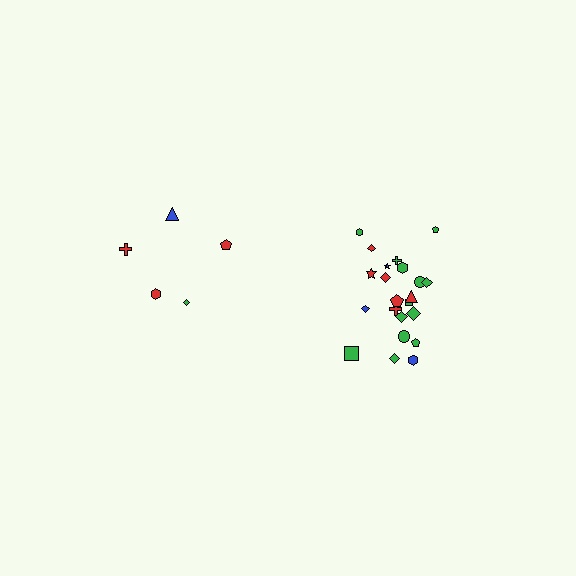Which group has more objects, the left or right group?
The right group.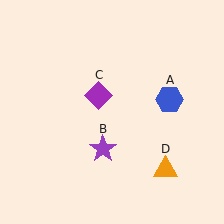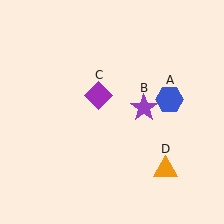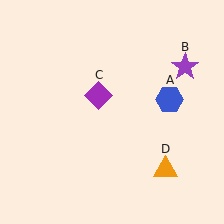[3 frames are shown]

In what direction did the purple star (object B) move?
The purple star (object B) moved up and to the right.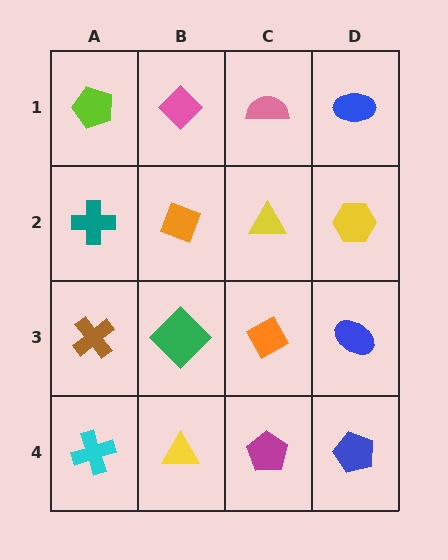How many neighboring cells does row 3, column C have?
4.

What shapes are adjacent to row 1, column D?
A yellow hexagon (row 2, column D), a pink semicircle (row 1, column C).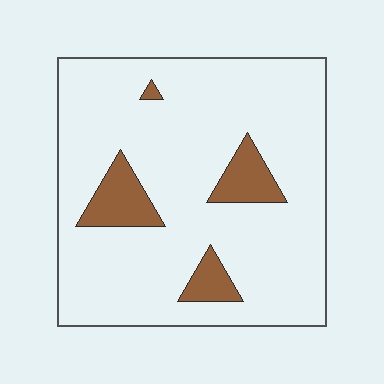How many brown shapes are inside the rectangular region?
4.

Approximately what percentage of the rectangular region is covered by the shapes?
Approximately 10%.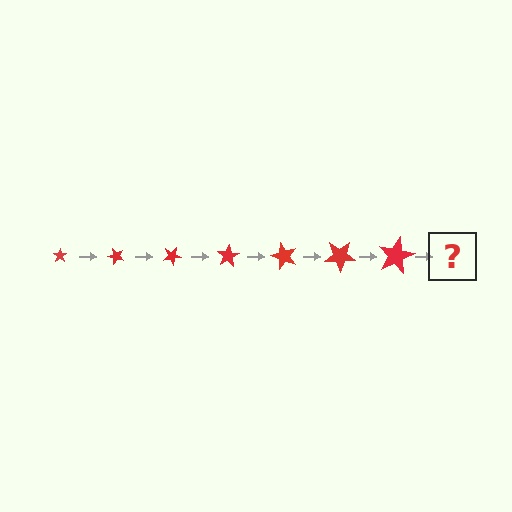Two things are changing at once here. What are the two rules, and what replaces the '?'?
The two rules are that the star grows larger each step and it rotates 50 degrees each step. The '?' should be a star, larger than the previous one and rotated 350 degrees from the start.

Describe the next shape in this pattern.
It should be a star, larger than the previous one and rotated 350 degrees from the start.